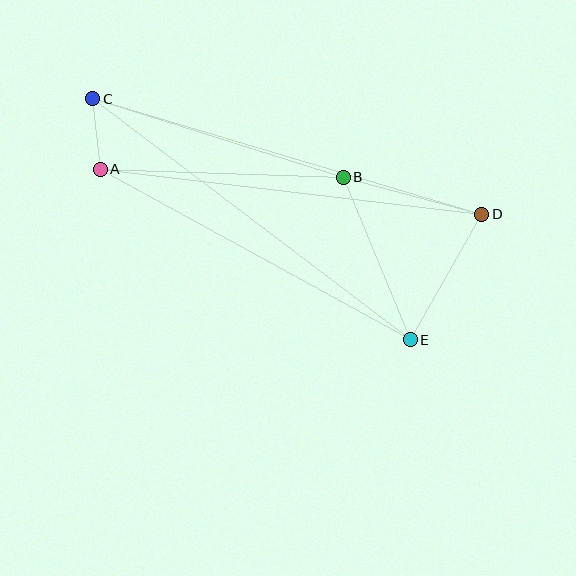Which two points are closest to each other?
Points A and C are closest to each other.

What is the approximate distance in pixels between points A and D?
The distance between A and D is approximately 384 pixels.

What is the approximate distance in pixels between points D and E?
The distance between D and E is approximately 144 pixels.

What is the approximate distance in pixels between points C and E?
The distance between C and E is approximately 399 pixels.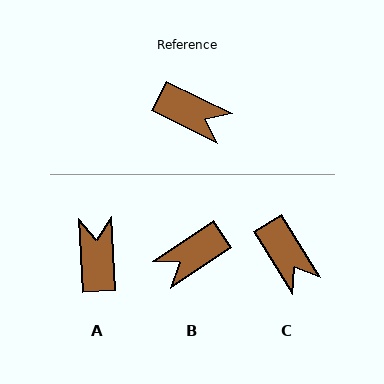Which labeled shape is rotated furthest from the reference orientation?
B, about 120 degrees away.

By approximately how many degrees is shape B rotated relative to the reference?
Approximately 120 degrees clockwise.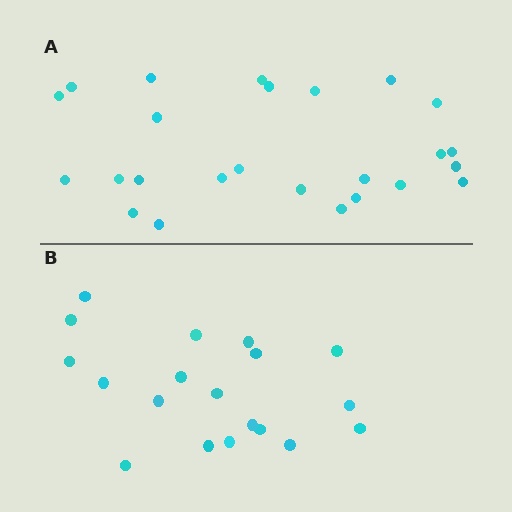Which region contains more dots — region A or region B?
Region A (the top region) has more dots.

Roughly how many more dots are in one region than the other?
Region A has about 6 more dots than region B.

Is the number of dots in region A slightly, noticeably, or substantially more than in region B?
Region A has noticeably more, but not dramatically so. The ratio is roughly 1.3 to 1.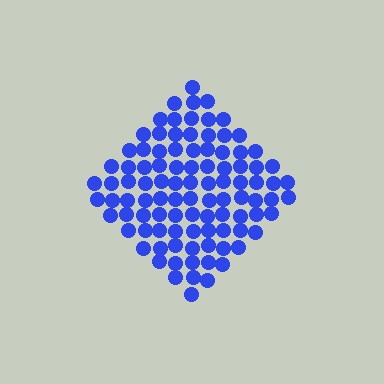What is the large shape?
The large shape is a diamond.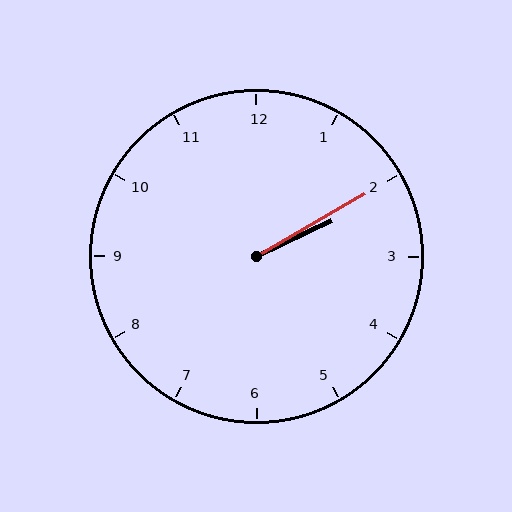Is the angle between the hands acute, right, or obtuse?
It is acute.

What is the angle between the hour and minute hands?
Approximately 5 degrees.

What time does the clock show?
2:10.